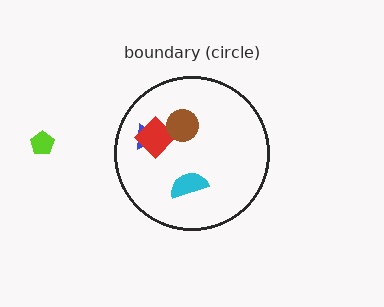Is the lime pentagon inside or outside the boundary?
Outside.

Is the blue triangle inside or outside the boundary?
Inside.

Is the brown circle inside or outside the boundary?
Inside.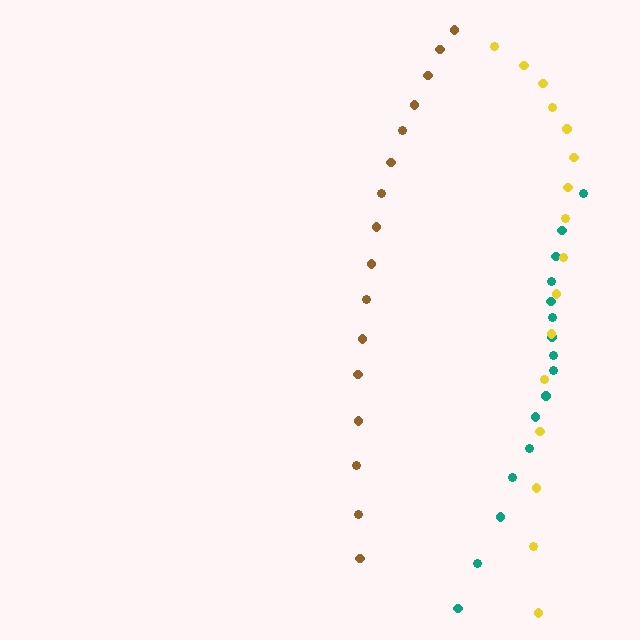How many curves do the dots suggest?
There are 3 distinct paths.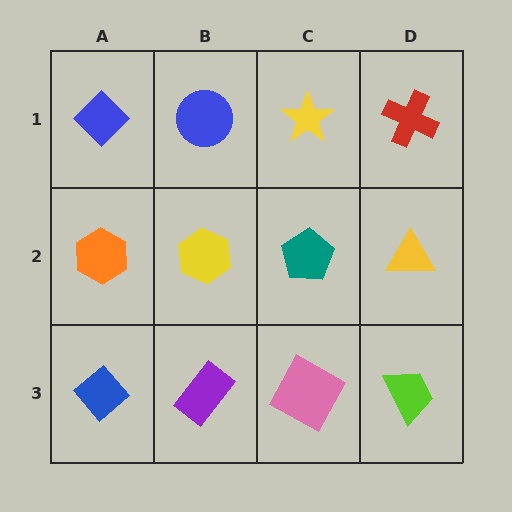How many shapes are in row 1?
4 shapes.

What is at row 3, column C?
A pink square.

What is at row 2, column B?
A yellow hexagon.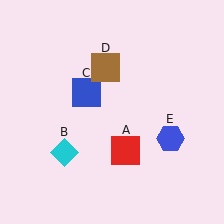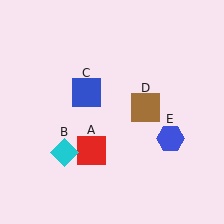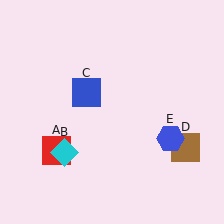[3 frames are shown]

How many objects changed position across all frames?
2 objects changed position: red square (object A), brown square (object D).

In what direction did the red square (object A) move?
The red square (object A) moved left.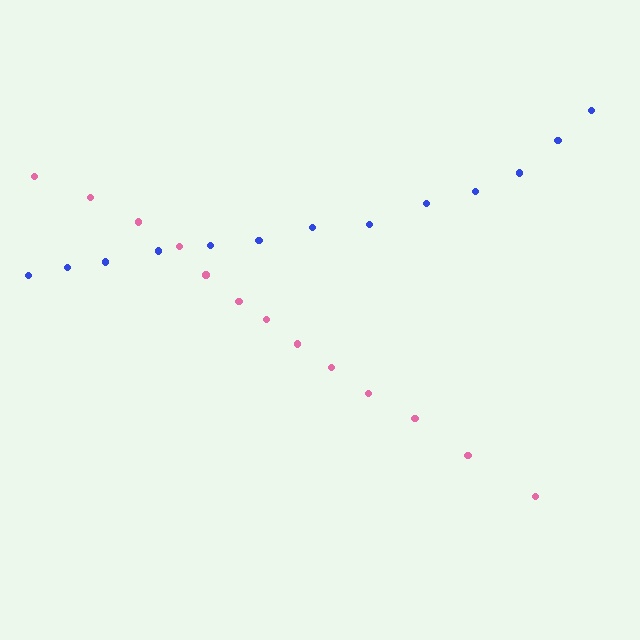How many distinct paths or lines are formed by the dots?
There are 2 distinct paths.